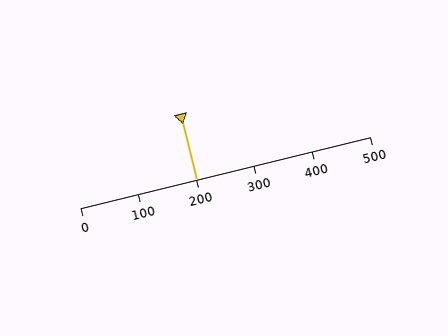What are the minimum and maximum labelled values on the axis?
The axis runs from 0 to 500.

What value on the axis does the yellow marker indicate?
The marker indicates approximately 200.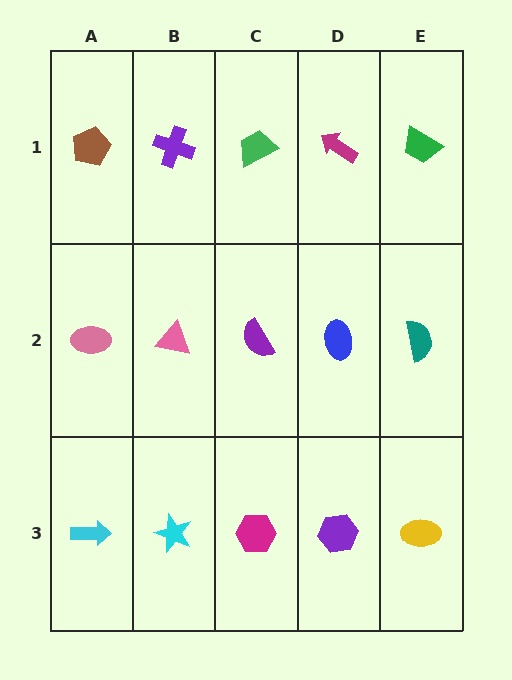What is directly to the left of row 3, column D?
A magenta hexagon.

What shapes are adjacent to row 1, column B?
A pink triangle (row 2, column B), a brown pentagon (row 1, column A), a green trapezoid (row 1, column C).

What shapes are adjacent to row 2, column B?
A purple cross (row 1, column B), a cyan star (row 3, column B), a pink ellipse (row 2, column A), a purple semicircle (row 2, column C).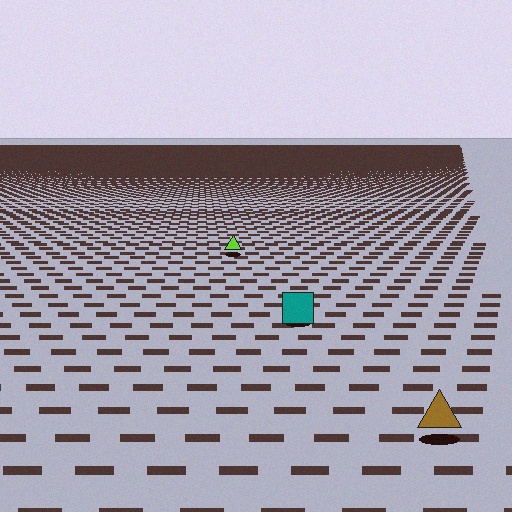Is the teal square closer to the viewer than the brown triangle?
No. The brown triangle is closer — you can tell from the texture gradient: the ground texture is coarser near it.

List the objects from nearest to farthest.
From nearest to farthest: the brown triangle, the teal square, the lime triangle.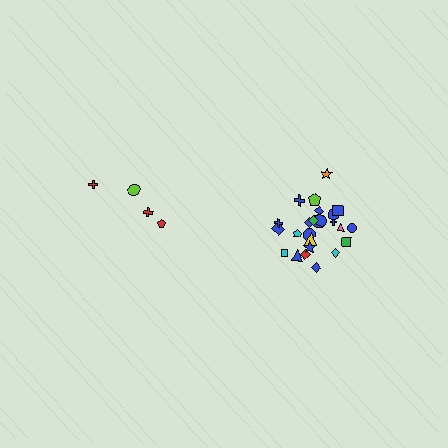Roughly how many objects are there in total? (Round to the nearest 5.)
Roughly 30 objects in total.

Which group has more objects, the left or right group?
The right group.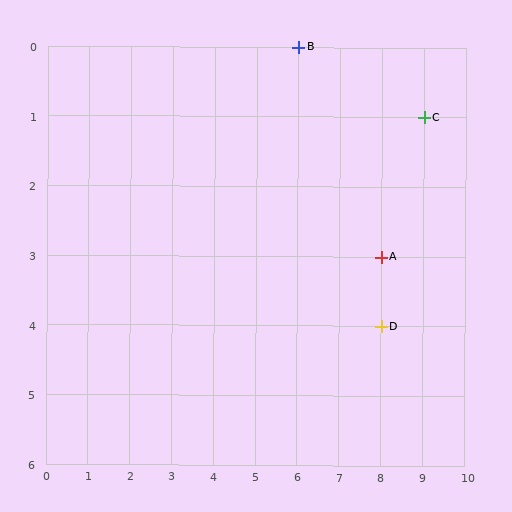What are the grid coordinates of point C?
Point C is at grid coordinates (9, 1).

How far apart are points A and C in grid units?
Points A and C are 1 column and 2 rows apart (about 2.2 grid units diagonally).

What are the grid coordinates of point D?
Point D is at grid coordinates (8, 4).